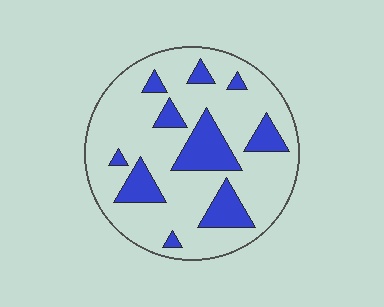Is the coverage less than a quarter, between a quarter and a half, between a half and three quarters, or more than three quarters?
Less than a quarter.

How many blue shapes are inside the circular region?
10.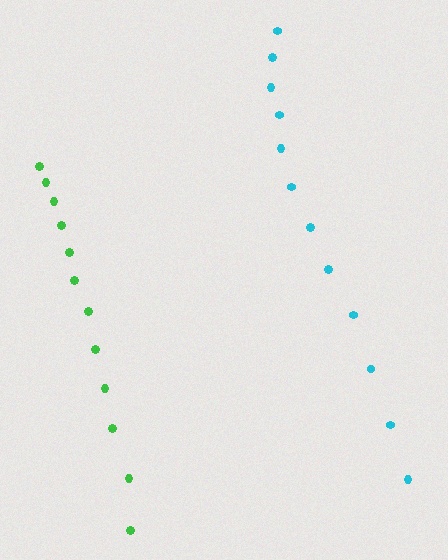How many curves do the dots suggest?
There are 2 distinct paths.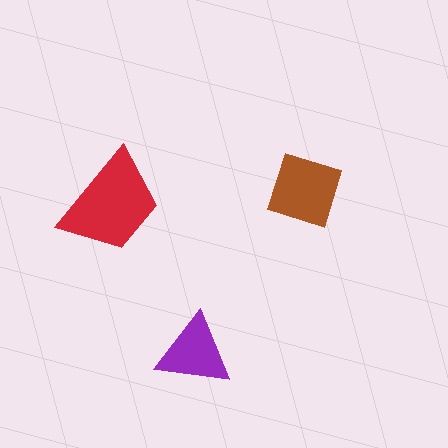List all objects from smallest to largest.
The purple triangle, the brown diamond, the red trapezoid.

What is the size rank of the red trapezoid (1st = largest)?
1st.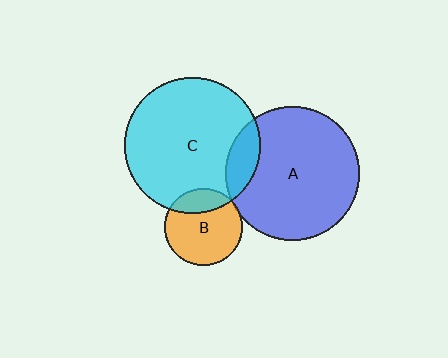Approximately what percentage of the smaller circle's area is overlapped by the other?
Approximately 5%.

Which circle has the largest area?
Circle C (cyan).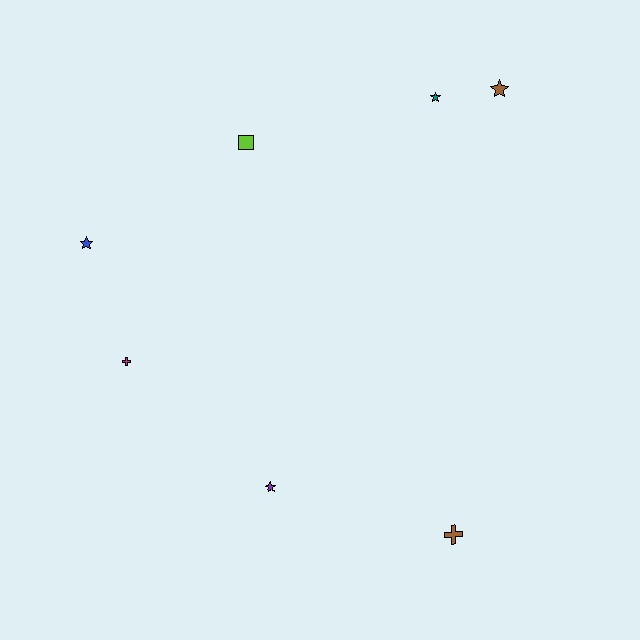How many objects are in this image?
There are 7 objects.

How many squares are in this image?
There is 1 square.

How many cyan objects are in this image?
There are no cyan objects.